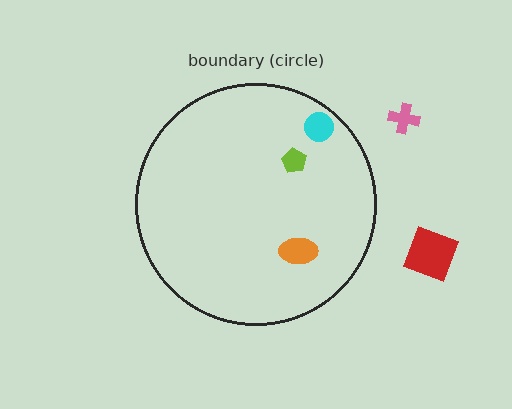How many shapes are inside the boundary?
3 inside, 2 outside.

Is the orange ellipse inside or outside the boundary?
Inside.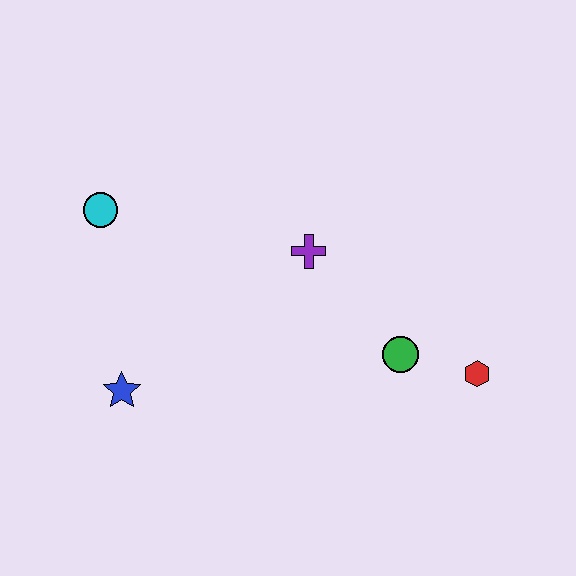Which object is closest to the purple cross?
The green circle is closest to the purple cross.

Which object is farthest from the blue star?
The red hexagon is farthest from the blue star.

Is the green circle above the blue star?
Yes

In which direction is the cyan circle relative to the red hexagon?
The cyan circle is to the left of the red hexagon.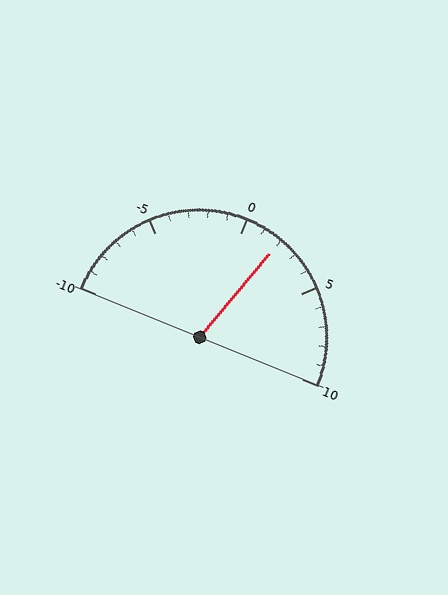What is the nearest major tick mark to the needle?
The nearest major tick mark is 0.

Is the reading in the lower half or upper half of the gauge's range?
The reading is in the upper half of the range (-10 to 10).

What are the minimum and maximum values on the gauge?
The gauge ranges from -10 to 10.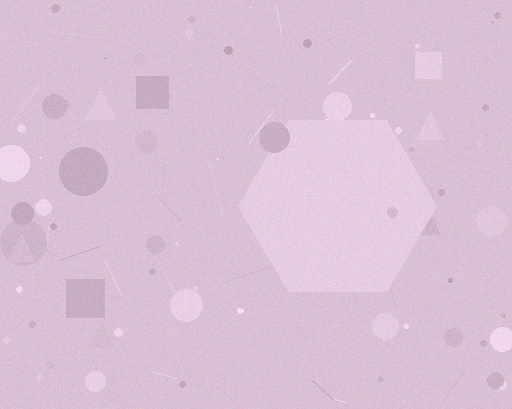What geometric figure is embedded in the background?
A hexagon is embedded in the background.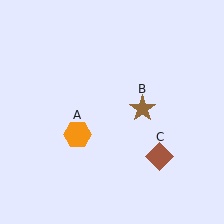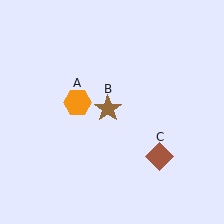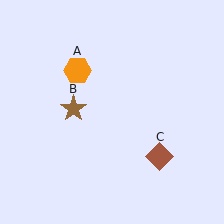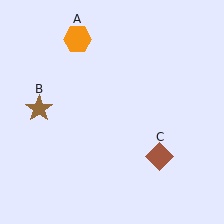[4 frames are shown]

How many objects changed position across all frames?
2 objects changed position: orange hexagon (object A), brown star (object B).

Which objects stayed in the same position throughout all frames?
Brown diamond (object C) remained stationary.